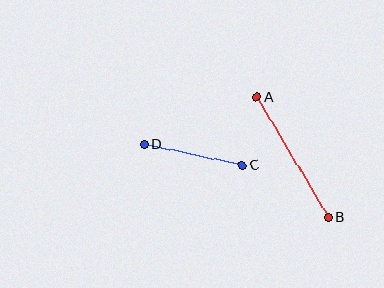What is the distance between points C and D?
The distance is approximately 100 pixels.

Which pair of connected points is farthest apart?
Points A and B are farthest apart.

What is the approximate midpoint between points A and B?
The midpoint is at approximately (292, 157) pixels.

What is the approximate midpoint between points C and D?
The midpoint is at approximately (193, 155) pixels.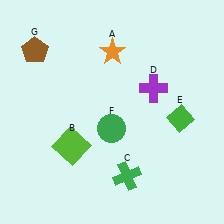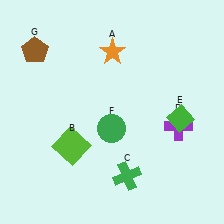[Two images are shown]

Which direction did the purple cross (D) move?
The purple cross (D) moved down.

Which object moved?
The purple cross (D) moved down.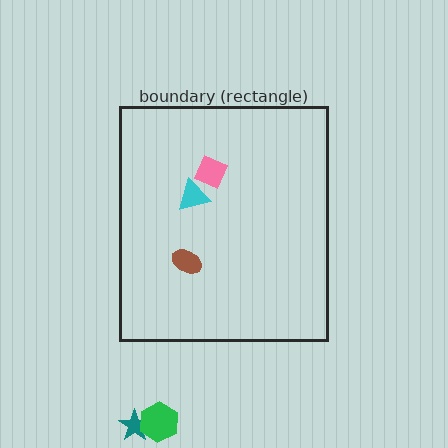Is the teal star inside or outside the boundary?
Outside.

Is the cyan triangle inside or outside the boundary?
Inside.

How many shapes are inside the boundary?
3 inside, 2 outside.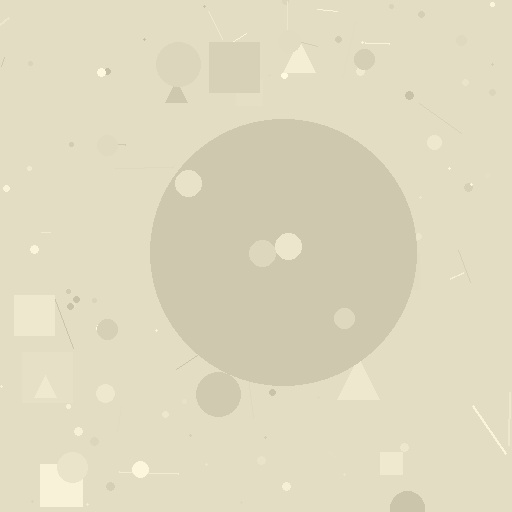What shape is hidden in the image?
A circle is hidden in the image.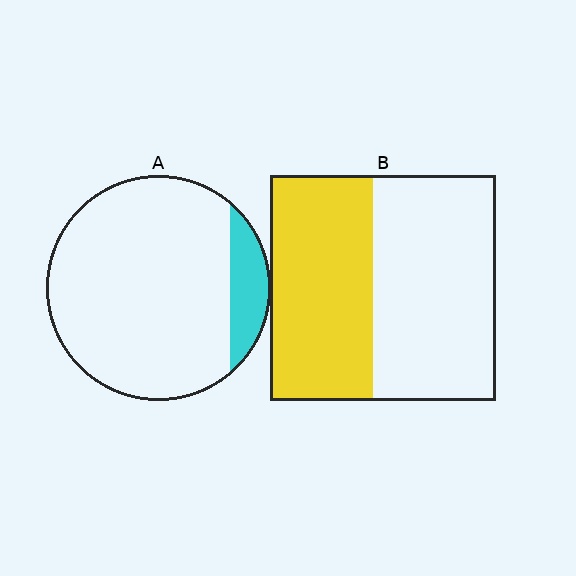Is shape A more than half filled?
No.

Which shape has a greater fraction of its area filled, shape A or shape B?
Shape B.